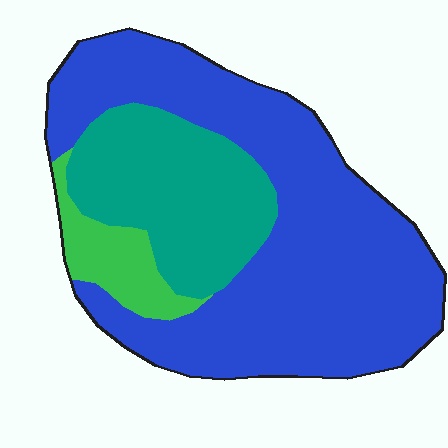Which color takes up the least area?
Green, at roughly 10%.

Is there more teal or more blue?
Blue.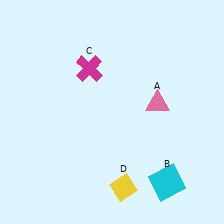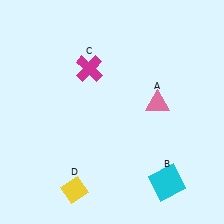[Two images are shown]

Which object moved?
The yellow diamond (D) moved left.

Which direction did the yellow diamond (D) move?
The yellow diamond (D) moved left.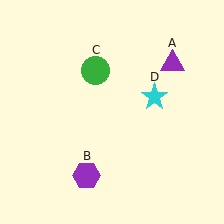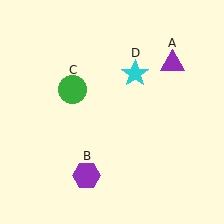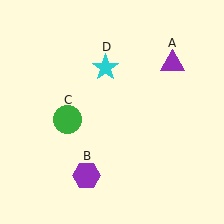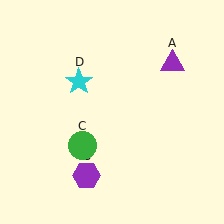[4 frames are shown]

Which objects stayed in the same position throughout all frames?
Purple triangle (object A) and purple hexagon (object B) remained stationary.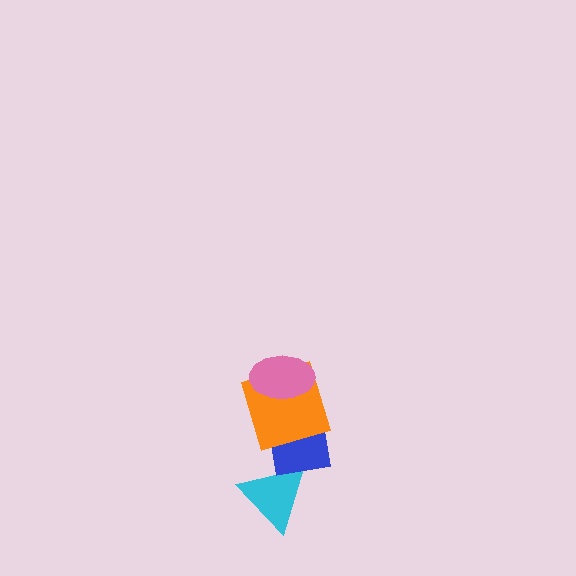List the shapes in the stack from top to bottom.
From top to bottom: the pink ellipse, the orange square, the blue square, the cyan triangle.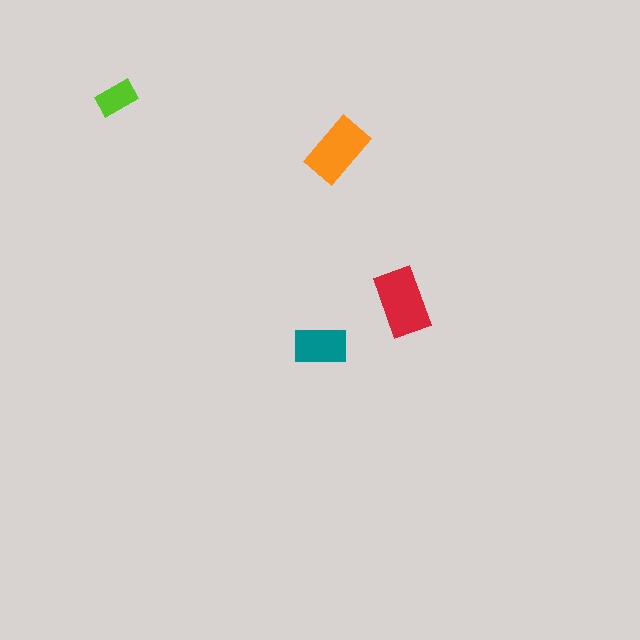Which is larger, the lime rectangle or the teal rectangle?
The teal one.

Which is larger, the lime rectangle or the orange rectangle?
The orange one.